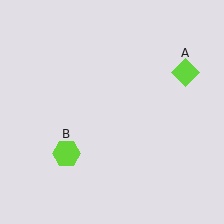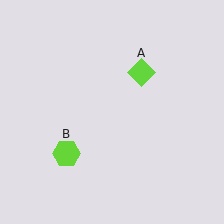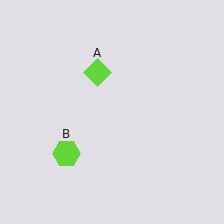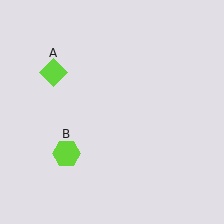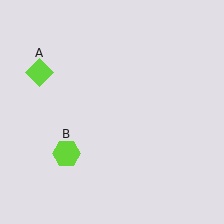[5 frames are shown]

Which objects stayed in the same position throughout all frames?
Lime hexagon (object B) remained stationary.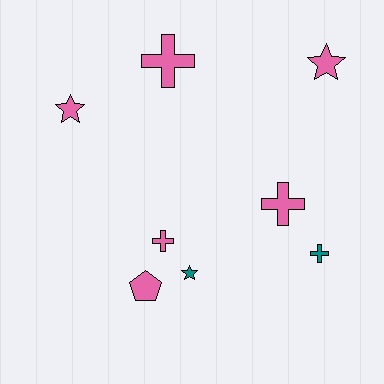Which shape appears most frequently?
Cross, with 4 objects.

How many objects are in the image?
There are 8 objects.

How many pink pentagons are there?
There is 1 pink pentagon.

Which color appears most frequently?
Pink, with 6 objects.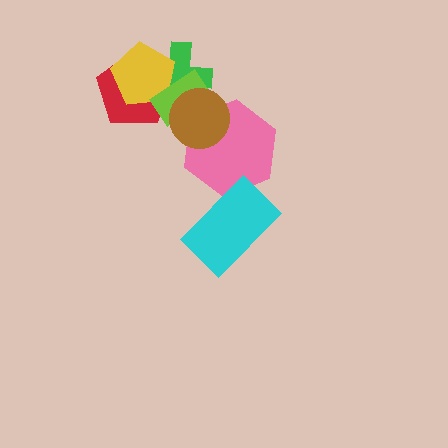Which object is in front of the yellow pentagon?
The lime rectangle is in front of the yellow pentagon.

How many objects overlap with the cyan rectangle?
1 object overlaps with the cyan rectangle.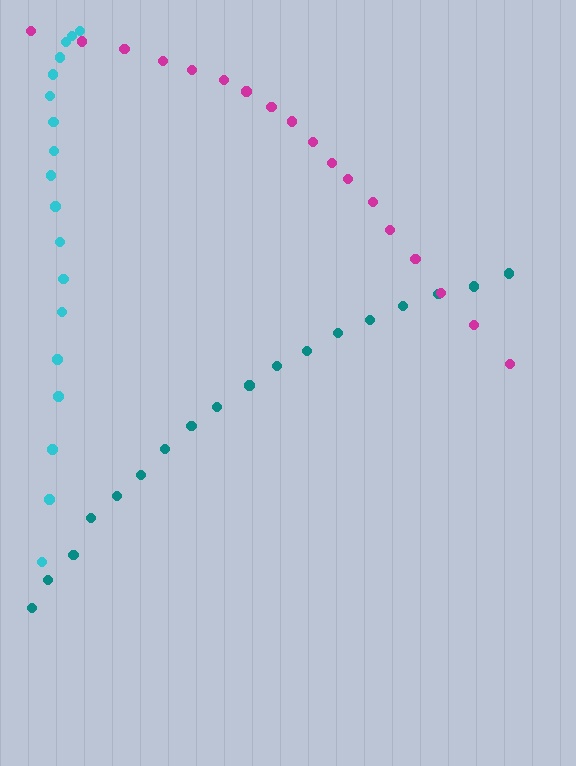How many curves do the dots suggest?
There are 3 distinct paths.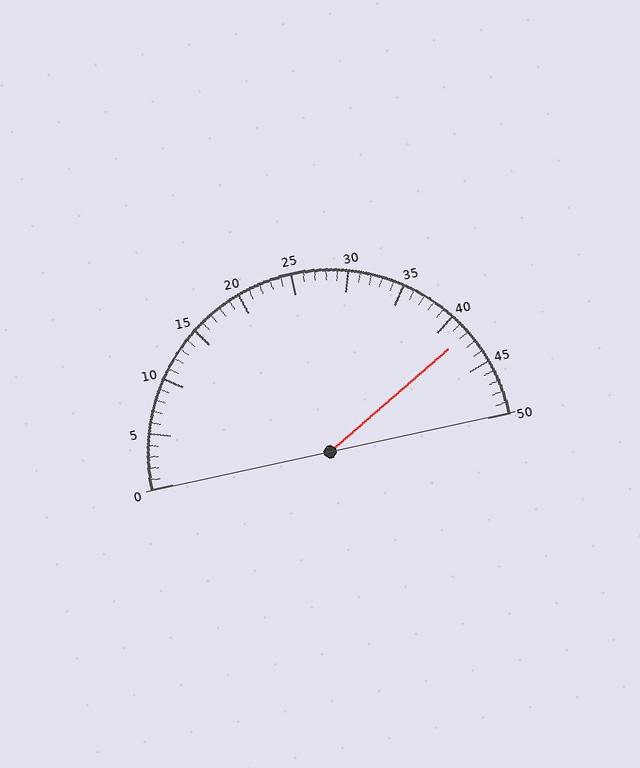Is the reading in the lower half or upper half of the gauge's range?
The reading is in the upper half of the range (0 to 50).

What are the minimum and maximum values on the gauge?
The gauge ranges from 0 to 50.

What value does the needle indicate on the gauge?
The needle indicates approximately 42.